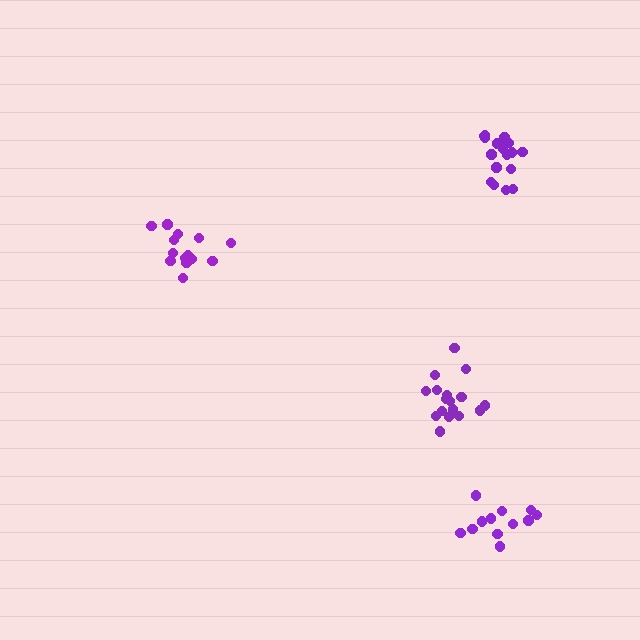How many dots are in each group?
Group 1: 17 dots, Group 2: 12 dots, Group 3: 17 dots, Group 4: 14 dots (60 total).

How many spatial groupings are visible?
There are 4 spatial groupings.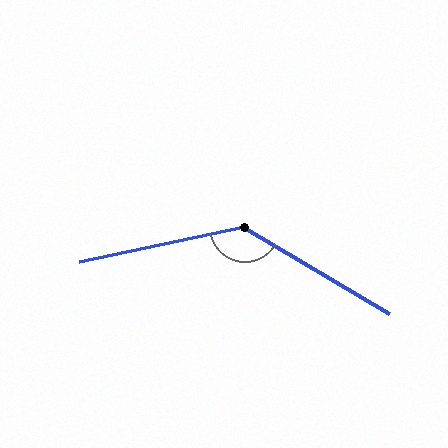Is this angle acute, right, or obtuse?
It is obtuse.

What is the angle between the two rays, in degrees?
Approximately 137 degrees.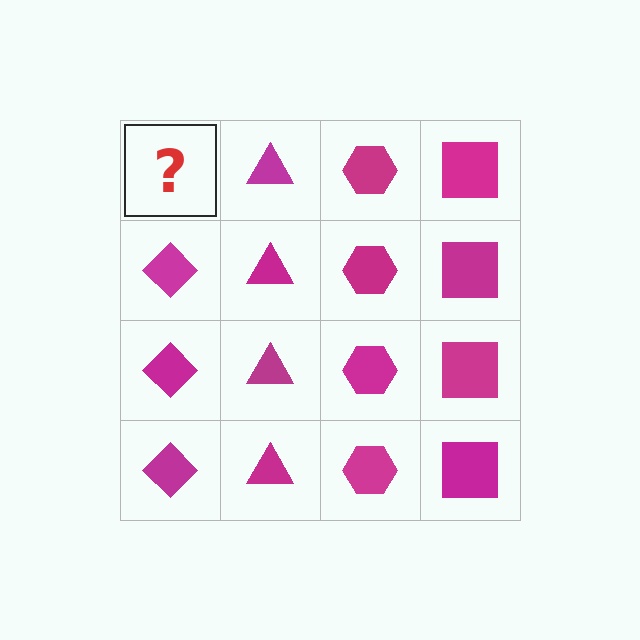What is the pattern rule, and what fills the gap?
The rule is that each column has a consistent shape. The gap should be filled with a magenta diamond.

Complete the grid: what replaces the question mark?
The question mark should be replaced with a magenta diamond.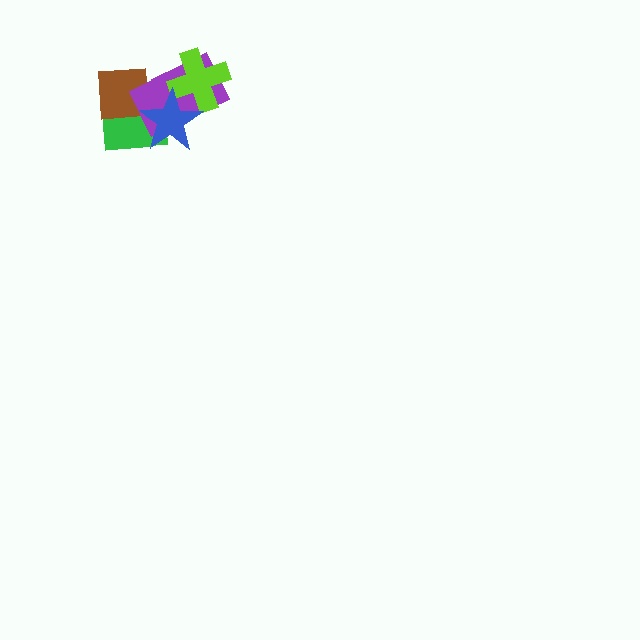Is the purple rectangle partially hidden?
Yes, it is partially covered by another shape.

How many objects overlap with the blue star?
4 objects overlap with the blue star.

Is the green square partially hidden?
Yes, it is partially covered by another shape.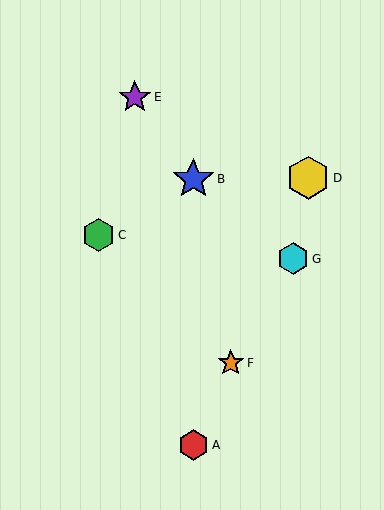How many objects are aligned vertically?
2 objects (A, B) are aligned vertically.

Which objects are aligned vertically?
Objects A, B are aligned vertically.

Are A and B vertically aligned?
Yes, both are at x≈193.